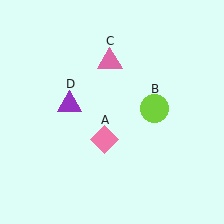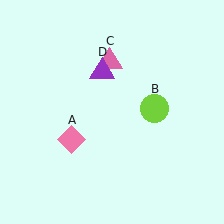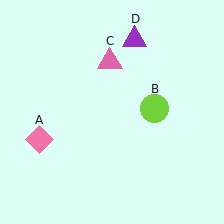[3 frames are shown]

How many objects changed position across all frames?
2 objects changed position: pink diamond (object A), purple triangle (object D).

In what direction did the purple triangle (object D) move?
The purple triangle (object D) moved up and to the right.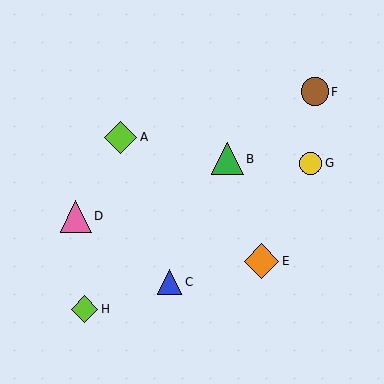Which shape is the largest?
The orange diamond (labeled E) is the largest.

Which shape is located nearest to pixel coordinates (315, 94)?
The brown circle (labeled F) at (315, 92) is nearest to that location.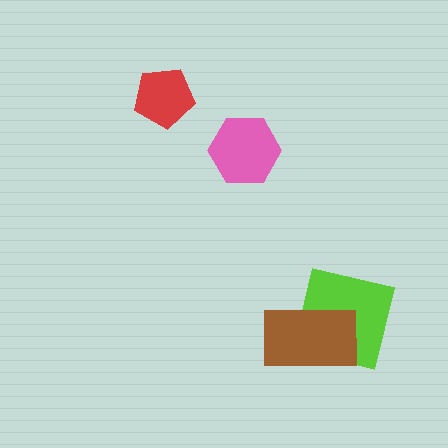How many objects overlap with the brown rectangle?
1 object overlaps with the brown rectangle.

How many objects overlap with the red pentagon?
0 objects overlap with the red pentagon.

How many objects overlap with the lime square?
1 object overlaps with the lime square.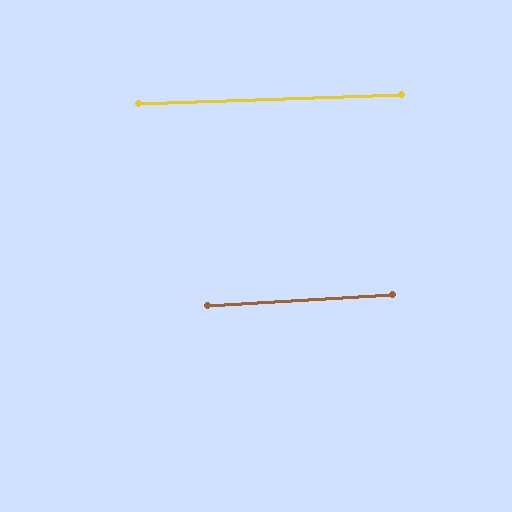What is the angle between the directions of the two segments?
Approximately 1 degree.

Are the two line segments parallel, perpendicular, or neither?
Parallel — their directions differ by only 1.4°.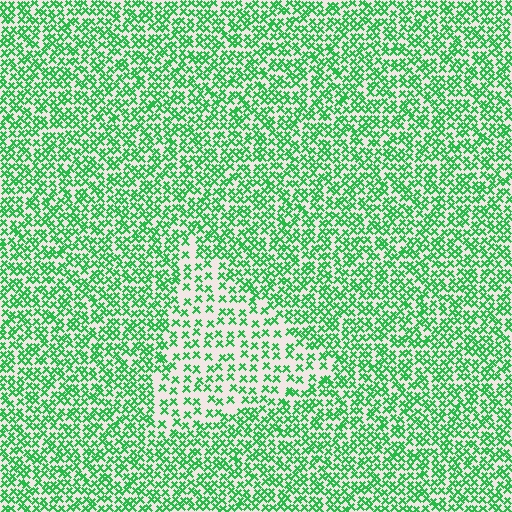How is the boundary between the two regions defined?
The boundary is defined by a change in element density (approximately 1.9x ratio). All elements are the same color, size, and shape.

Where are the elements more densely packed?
The elements are more densely packed outside the triangle boundary.